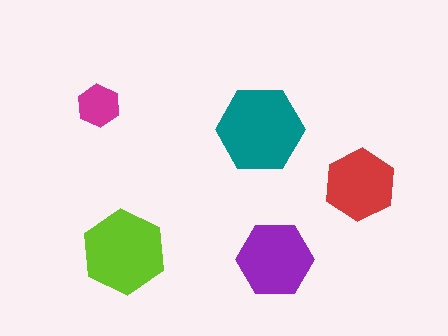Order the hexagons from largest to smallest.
the teal one, the lime one, the purple one, the red one, the magenta one.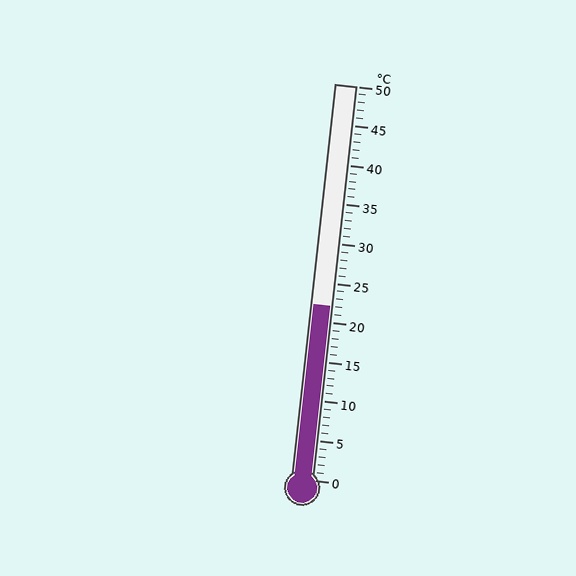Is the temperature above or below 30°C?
The temperature is below 30°C.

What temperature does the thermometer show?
The thermometer shows approximately 22°C.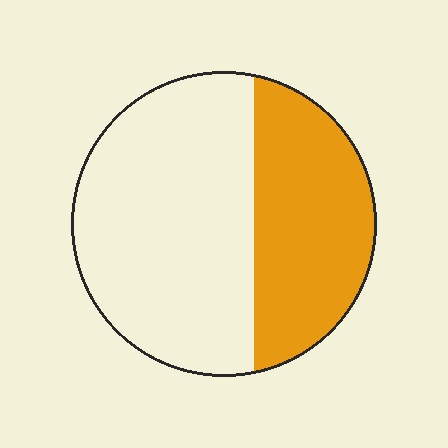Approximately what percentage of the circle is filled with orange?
Approximately 40%.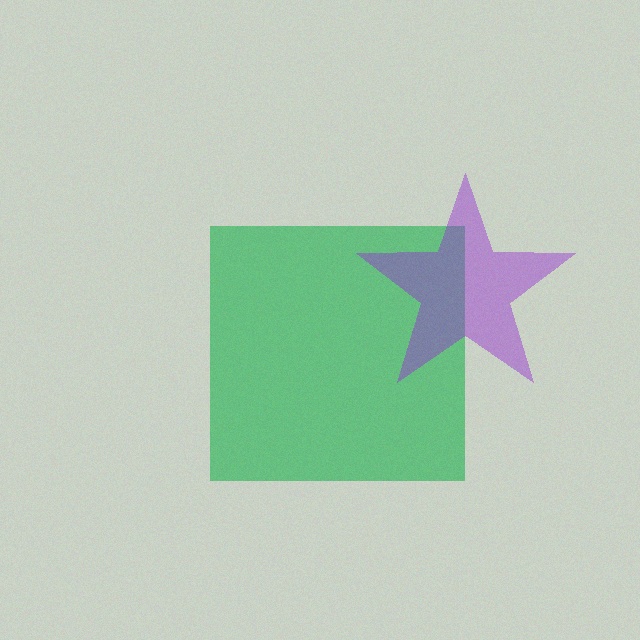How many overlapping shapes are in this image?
There are 2 overlapping shapes in the image.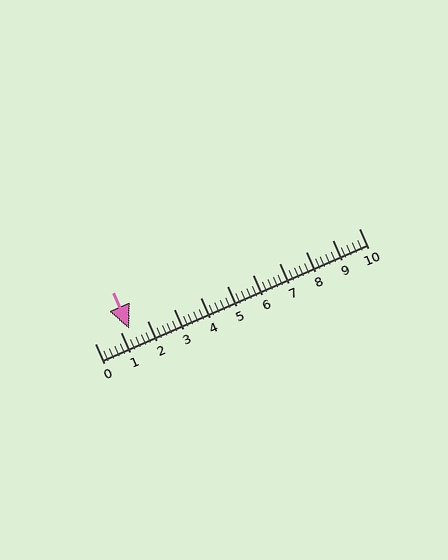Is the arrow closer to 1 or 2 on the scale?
The arrow is closer to 1.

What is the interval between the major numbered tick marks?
The major tick marks are spaced 1 units apart.